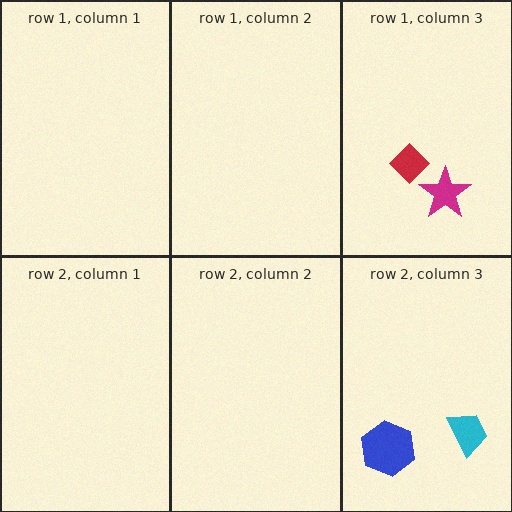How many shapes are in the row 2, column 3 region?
2.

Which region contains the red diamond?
The row 1, column 3 region.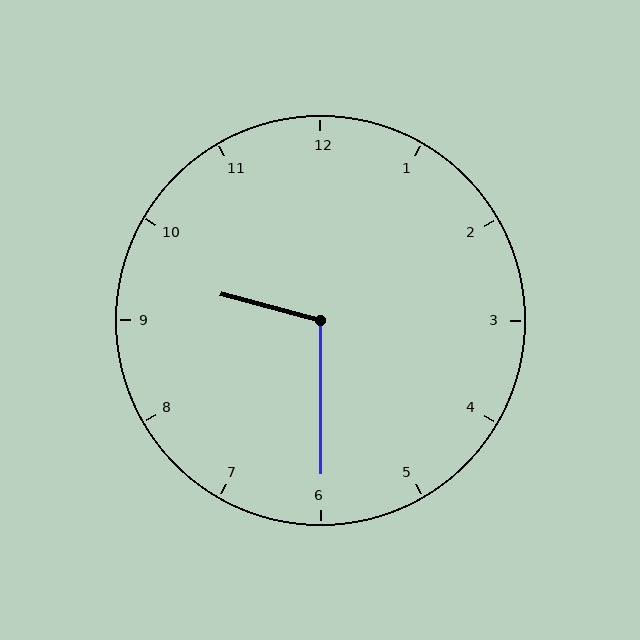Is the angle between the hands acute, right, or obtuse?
It is obtuse.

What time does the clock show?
9:30.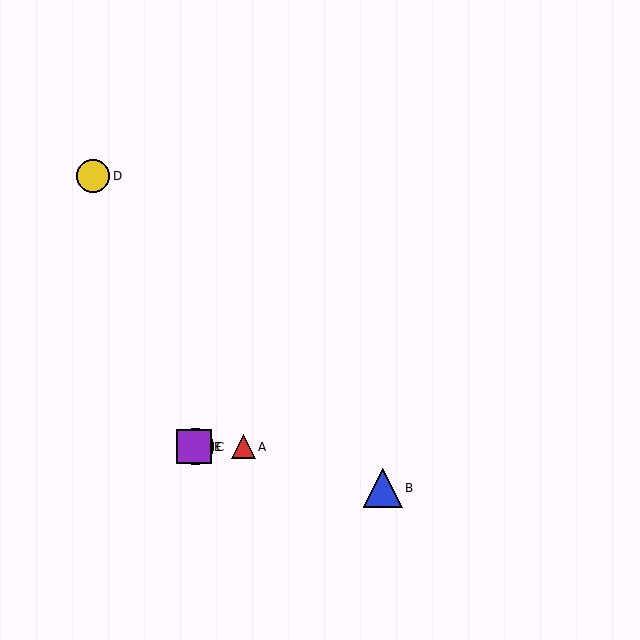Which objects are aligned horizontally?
Objects A, C, E are aligned horizontally.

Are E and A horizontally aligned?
Yes, both are at y≈447.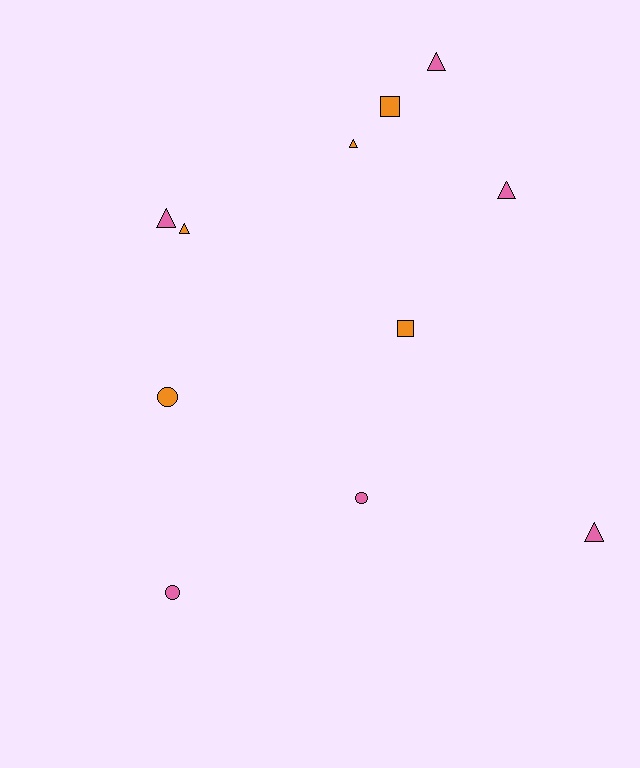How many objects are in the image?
There are 11 objects.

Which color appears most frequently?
Pink, with 6 objects.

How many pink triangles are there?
There are 4 pink triangles.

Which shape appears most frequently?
Triangle, with 6 objects.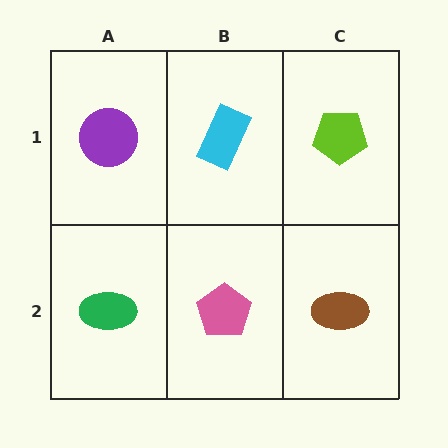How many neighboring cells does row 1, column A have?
2.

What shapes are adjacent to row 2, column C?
A lime pentagon (row 1, column C), a pink pentagon (row 2, column B).